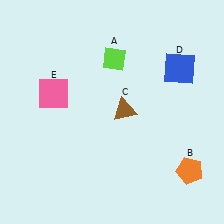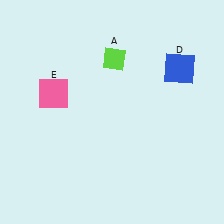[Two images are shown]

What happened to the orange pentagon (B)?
The orange pentagon (B) was removed in Image 2. It was in the bottom-right area of Image 1.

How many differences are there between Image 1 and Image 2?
There are 2 differences between the two images.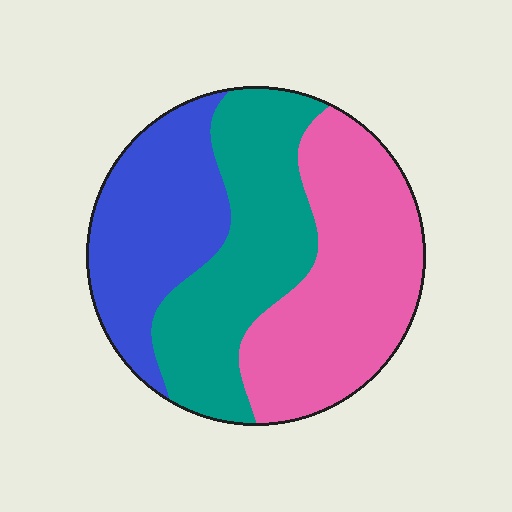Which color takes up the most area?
Pink, at roughly 40%.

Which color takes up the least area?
Blue, at roughly 30%.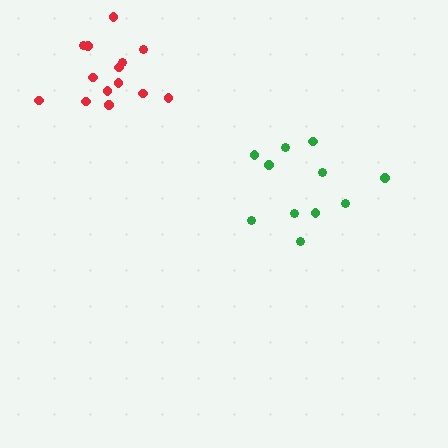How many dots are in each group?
Group 1: 11 dots, Group 2: 14 dots (25 total).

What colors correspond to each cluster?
The clusters are colored: green, red.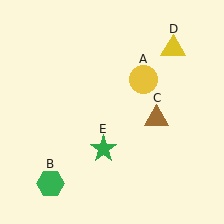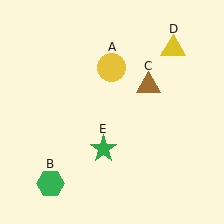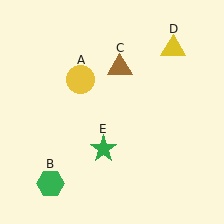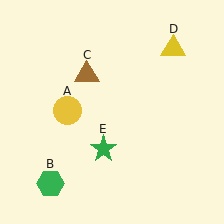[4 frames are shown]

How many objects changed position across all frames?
2 objects changed position: yellow circle (object A), brown triangle (object C).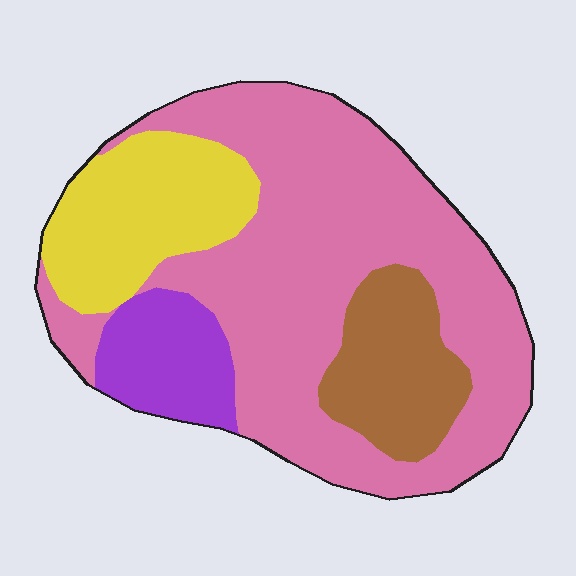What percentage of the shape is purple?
Purple takes up about one tenth (1/10) of the shape.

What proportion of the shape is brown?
Brown covers roughly 15% of the shape.